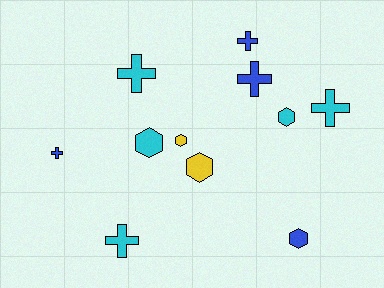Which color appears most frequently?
Cyan, with 5 objects.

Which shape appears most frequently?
Cross, with 6 objects.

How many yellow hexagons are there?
There are 2 yellow hexagons.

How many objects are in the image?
There are 11 objects.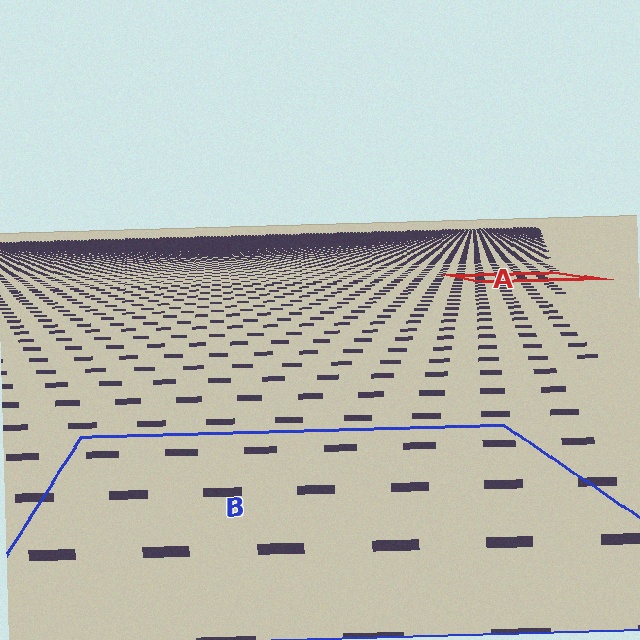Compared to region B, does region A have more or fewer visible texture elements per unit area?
Region A has more texture elements per unit area — they are packed more densely because it is farther away.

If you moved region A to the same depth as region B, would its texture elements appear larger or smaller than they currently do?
They would appear larger. At a closer depth, the same texture elements are projected at a bigger on-screen size.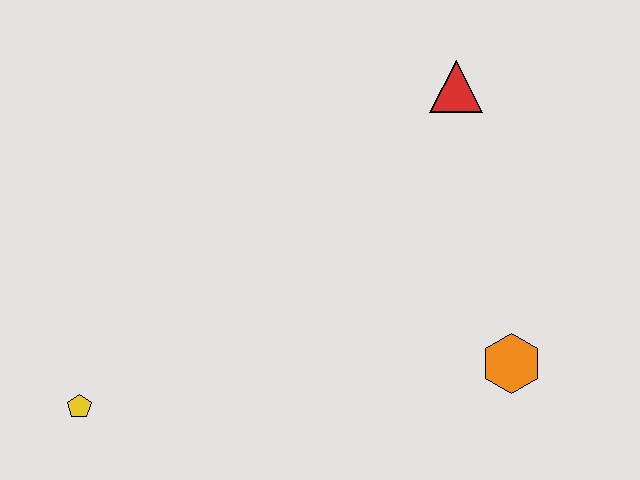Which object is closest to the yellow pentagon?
The orange hexagon is closest to the yellow pentagon.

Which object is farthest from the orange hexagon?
The yellow pentagon is farthest from the orange hexagon.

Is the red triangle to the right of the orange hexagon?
No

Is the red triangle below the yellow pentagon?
No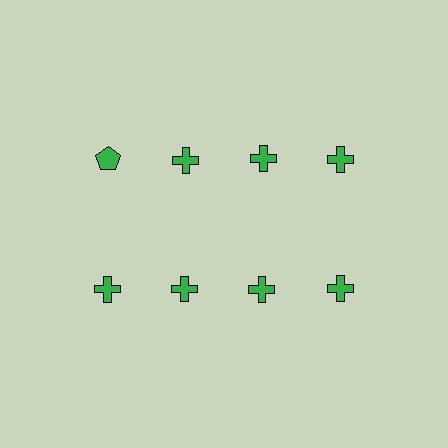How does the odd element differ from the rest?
It has a different shape: pentagon instead of cross.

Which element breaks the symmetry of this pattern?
The green pentagon in the top row, leftmost column breaks the symmetry. All other shapes are green crosses.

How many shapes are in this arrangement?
There are 8 shapes arranged in a grid pattern.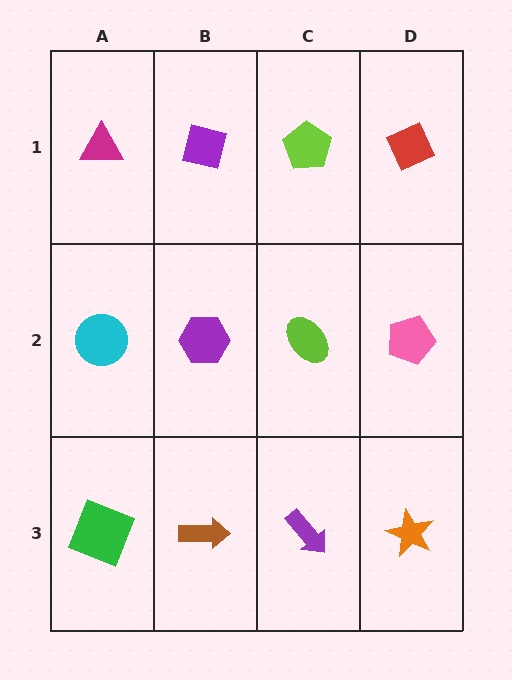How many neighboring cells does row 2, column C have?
4.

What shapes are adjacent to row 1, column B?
A purple hexagon (row 2, column B), a magenta triangle (row 1, column A), a lime pentagon (row 1, column C).